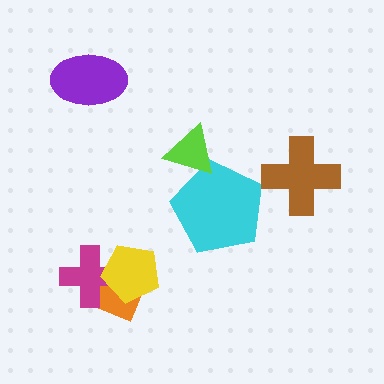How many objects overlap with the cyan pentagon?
1 object overlaps with the cyan pentagon.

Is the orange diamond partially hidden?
Yes, it is partially covered by another shape.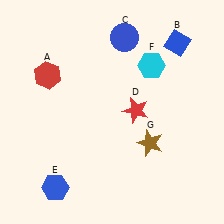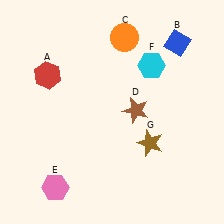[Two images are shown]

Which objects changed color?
C changed from blue to orange. D changed from red to brown. E changed from blue to pink.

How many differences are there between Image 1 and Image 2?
There are 3 differences between the two images.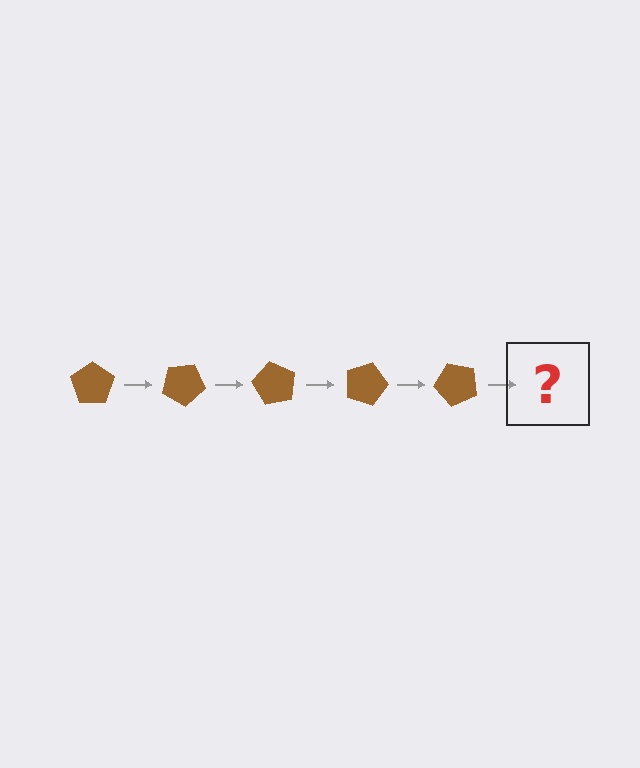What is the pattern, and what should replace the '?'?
The pattern is that the pentagon rotates 30 degrees each step. The '?' should be a brown pentagon rotated 150 degrees.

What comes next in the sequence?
The next element should be a brown pentagon rotated 150 degrees.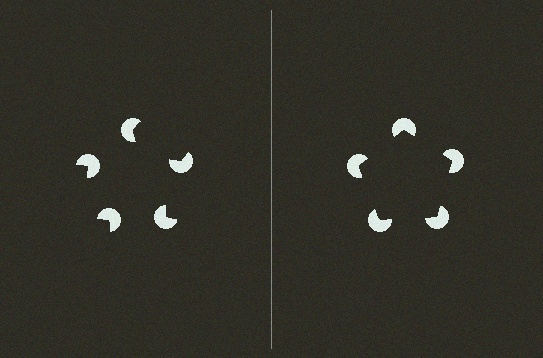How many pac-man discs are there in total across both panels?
10 — 5 on each side.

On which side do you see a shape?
An illusory pentagon appears on the right side. On the left side the wedge cuts are rotated, so no coherent shape forms.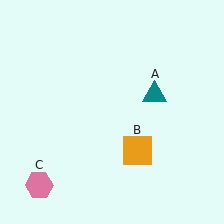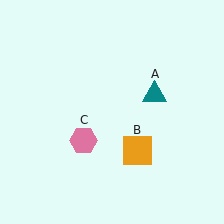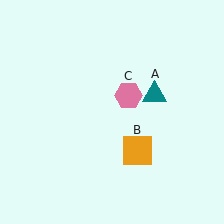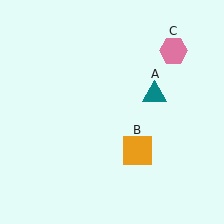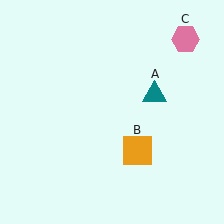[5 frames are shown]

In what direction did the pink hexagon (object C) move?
The pink hexagon (object C) moved up and to the right.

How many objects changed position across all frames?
1 object changed position: pink hexagon (object C).